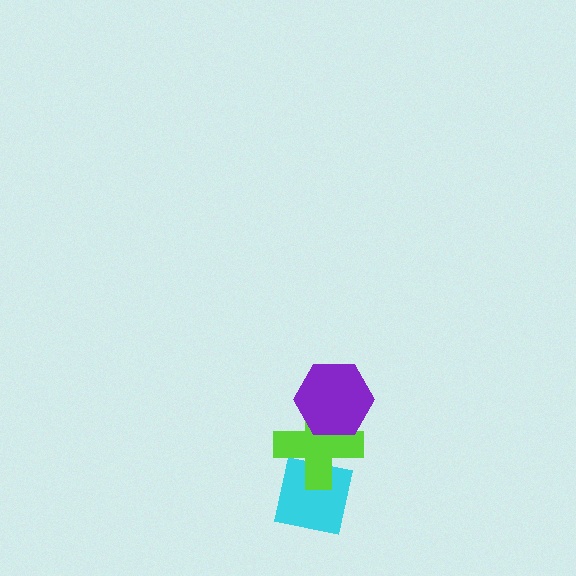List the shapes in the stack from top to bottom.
From top to bottom: the purple hexagon, the lime cross, the cyan square.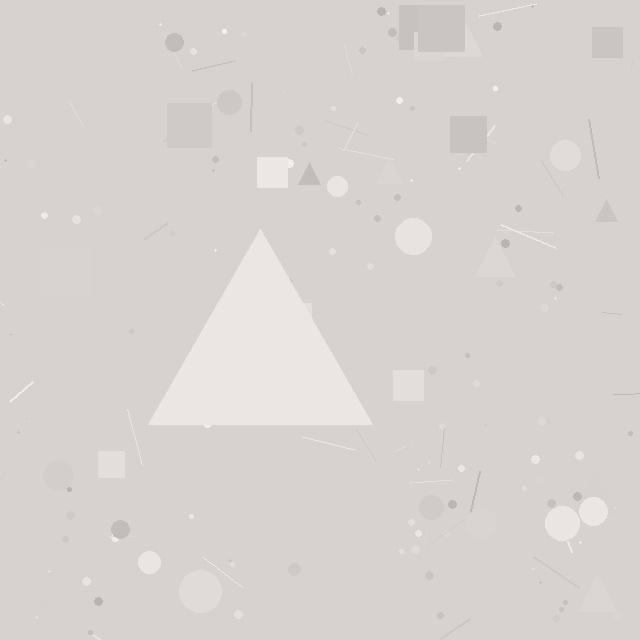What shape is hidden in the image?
A triangle is hidden in the image.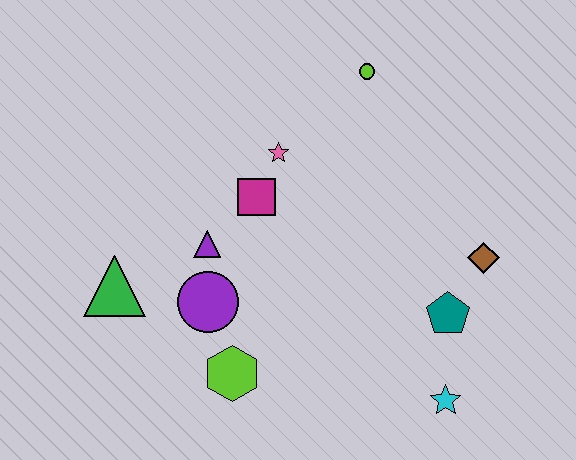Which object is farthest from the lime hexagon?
The lime circle is farthest from the lime hexagon.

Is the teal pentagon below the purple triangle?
Yes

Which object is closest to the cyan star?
The teal pentagon is closest to the cyan star.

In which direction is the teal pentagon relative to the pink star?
The teal pentagon is to the right of the pink star.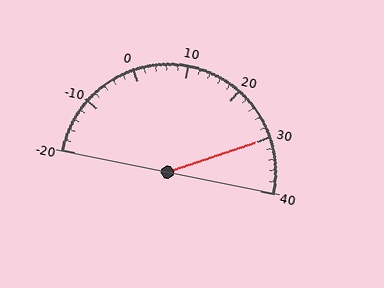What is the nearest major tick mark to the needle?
The nearest major tick mark is 30.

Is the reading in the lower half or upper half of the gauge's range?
The reading is in the upper half of the range (-20 to 40).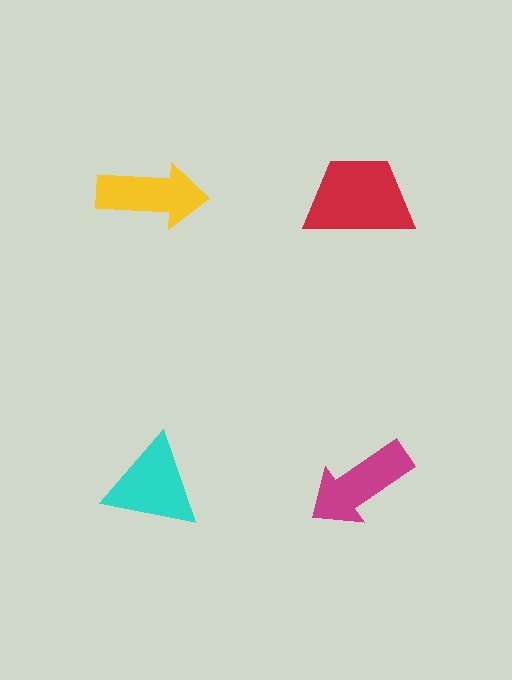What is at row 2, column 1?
A cyan triangle.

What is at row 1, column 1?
A yellow arrow.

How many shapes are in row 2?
2 shapes.